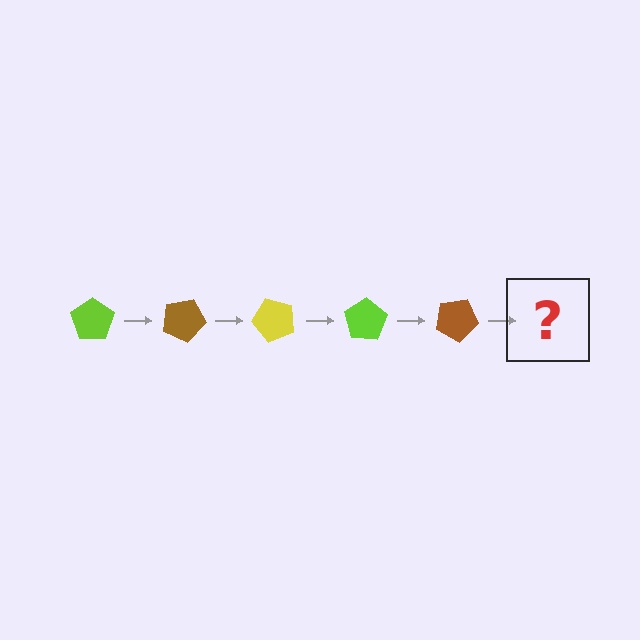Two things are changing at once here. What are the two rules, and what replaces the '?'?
The two rules are that it rotates 25 degrees each step and the color cycles through lime, brown, and yellow. The '?' should be a yellow pentagon, rotated 125 degrees from the start.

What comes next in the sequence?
The next element should be a yellow pentagon, rotated 125 degrees from the start.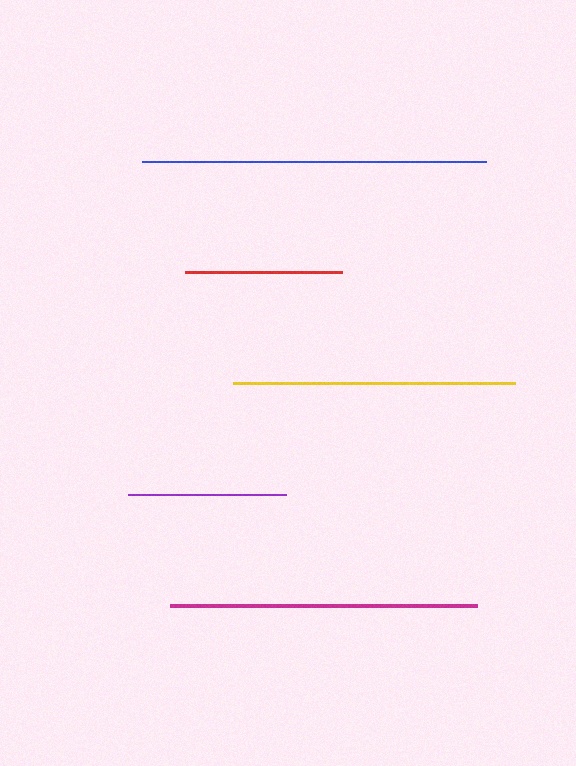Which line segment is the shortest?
The red line is the shortest at approximately 158 pixels.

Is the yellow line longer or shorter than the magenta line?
The magenta line is longer than the yellow line.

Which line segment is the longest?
The blue line is the longest at approximately 344 pixels.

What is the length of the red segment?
The red segment is approximately 158 pixels long.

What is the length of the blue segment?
The blue segment is approximately 344 pixels long.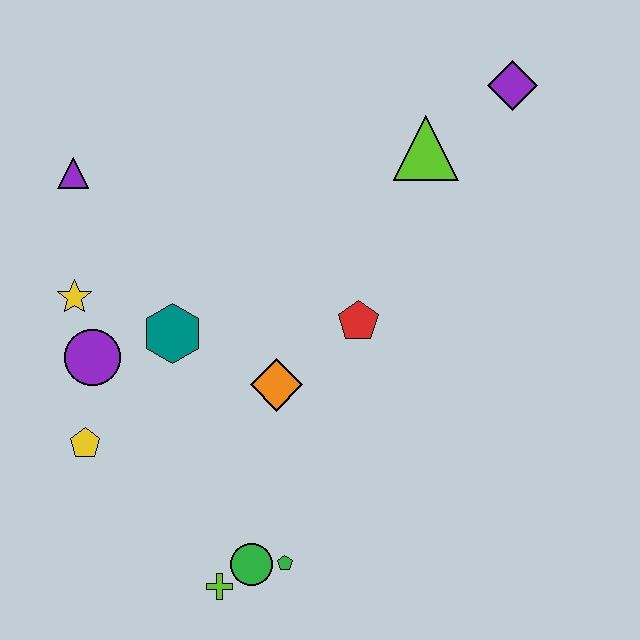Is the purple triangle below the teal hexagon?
No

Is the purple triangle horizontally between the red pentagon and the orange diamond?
No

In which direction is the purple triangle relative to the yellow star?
The purple triangle is above the yellow star.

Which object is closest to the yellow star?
The purple circle is closest to the yellow star.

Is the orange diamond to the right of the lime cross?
Yes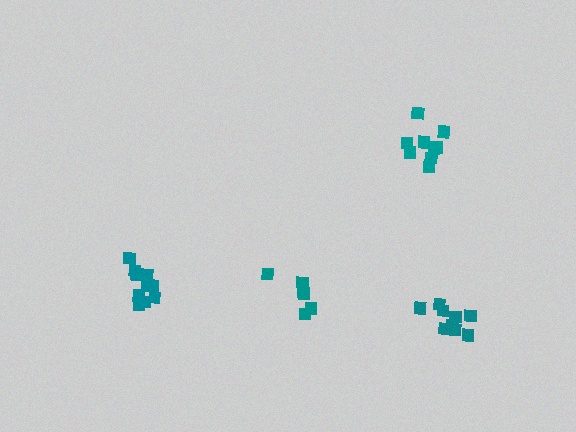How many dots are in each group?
Group 1: 9 dots, Group 2: 9 dots, Group 3: 6 dots, Group 4: 11 dots (35 total).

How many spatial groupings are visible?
There are 4 spatial groupings.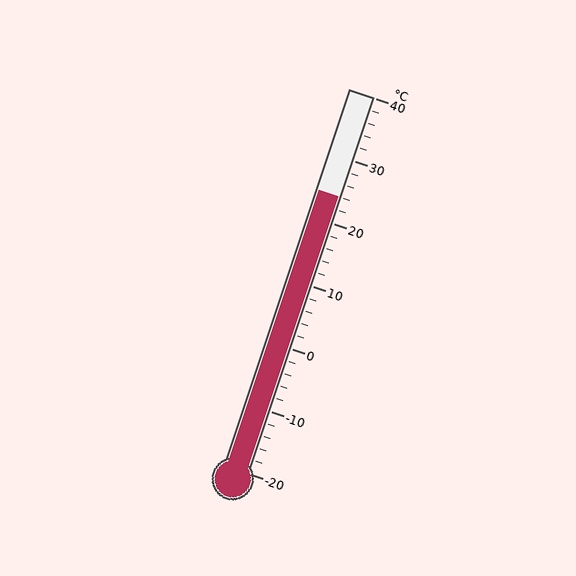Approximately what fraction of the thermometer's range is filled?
The thermometer is filled to approximately 75% of its range.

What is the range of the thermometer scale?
The thermometer scale ranges from -20°C to 40°C.